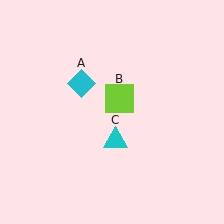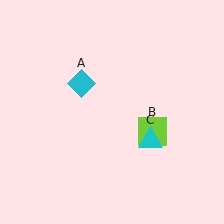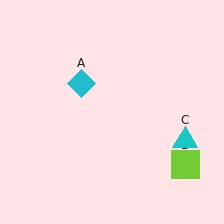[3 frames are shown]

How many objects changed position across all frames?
2 objects changed position: lime square (object B), cyan triangle (object C).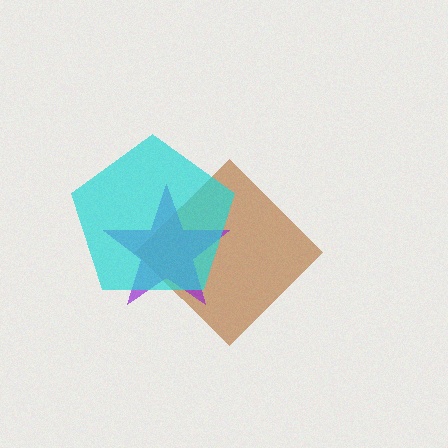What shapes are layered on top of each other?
The layered shapes are: a brown diamond, a purple star, a cyan pentagon.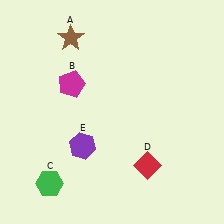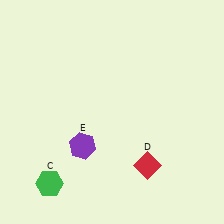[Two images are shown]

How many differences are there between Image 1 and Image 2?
There are 2 differences between the two images.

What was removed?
The magenta pentagon (B), the brown star (A) were removed in Image 2.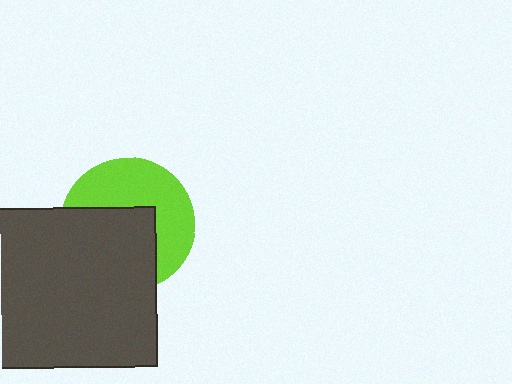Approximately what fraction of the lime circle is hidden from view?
Roughly 50% of the lime circle is hidden behind the dark gray square.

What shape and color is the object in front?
The object in front is a dark gray square.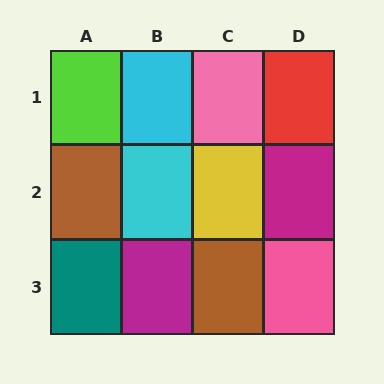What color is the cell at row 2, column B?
Cyan.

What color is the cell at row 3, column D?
Pink.